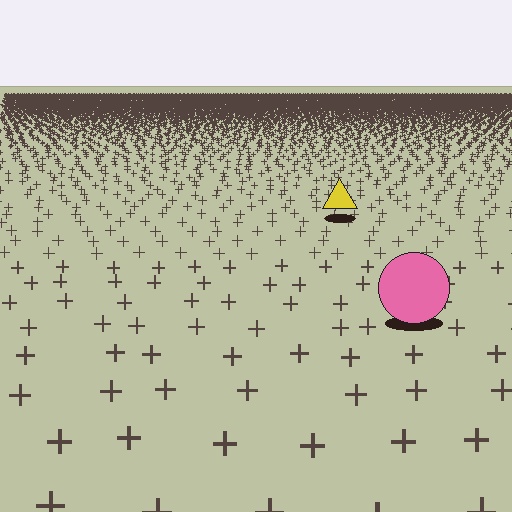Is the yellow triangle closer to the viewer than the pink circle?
No. The pink circle is closer — you can tell from the texture gradient: the ground texture is coarser near it.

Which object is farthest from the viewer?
The yellow triangle is farthest from the viewer. It appears smaller and the ground texture around it is denser.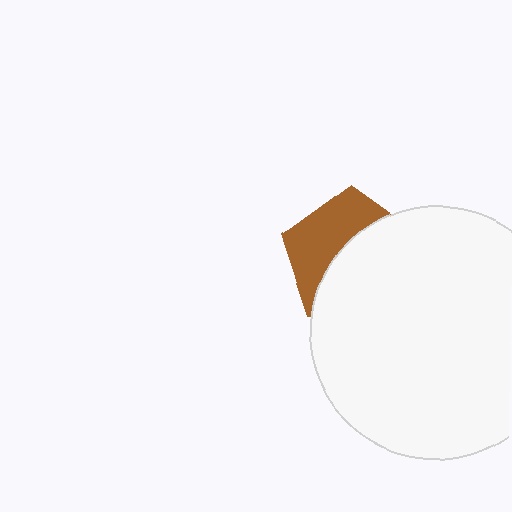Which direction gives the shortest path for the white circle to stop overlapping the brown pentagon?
Moving toward the lower-right gives the shortest separation.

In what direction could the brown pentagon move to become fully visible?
The brown pentagon could move toward the upper-left. That would shift it out from behind the white circle entirely.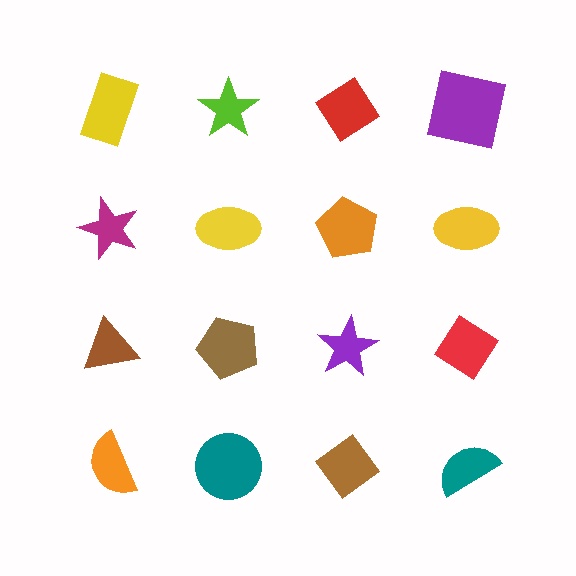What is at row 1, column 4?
A purple square.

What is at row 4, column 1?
An orange semicircle.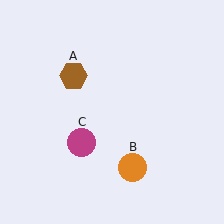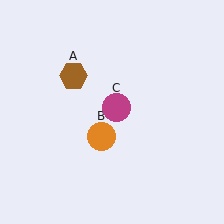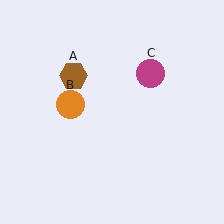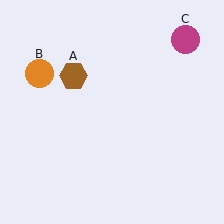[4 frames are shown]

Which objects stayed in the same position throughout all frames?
Brown hexagon (object A) remained stationary.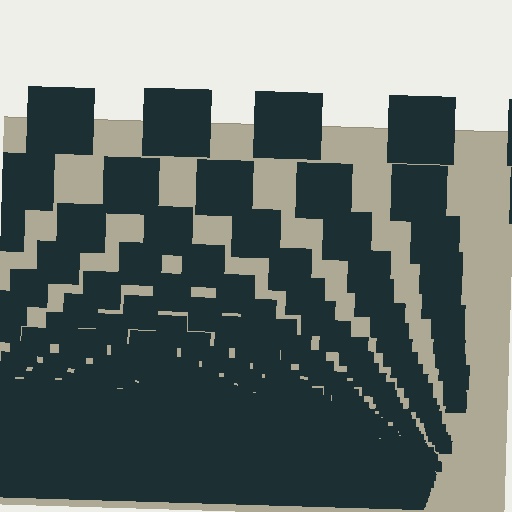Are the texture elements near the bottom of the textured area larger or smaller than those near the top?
Smaller. The gradient is inverted — elements near the bottom are smaller and denser.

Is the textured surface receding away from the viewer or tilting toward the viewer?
The surface appears to tilt toward the viewer. Texture elements get larger and sparser toward the top.